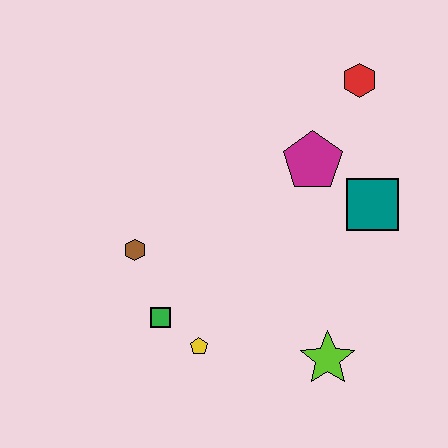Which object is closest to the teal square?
The magenta pentagon is closest to the teal square.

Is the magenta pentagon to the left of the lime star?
Yes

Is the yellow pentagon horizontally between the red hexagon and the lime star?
No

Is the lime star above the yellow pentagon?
No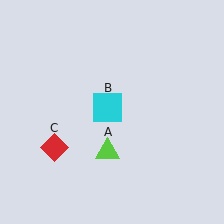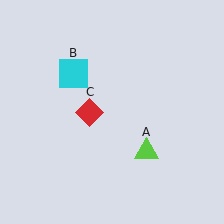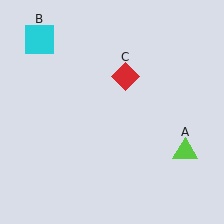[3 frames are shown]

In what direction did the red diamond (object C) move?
The red diamond (object C) moved up and to the right.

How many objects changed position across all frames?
3 objects changed position: lime triangle (object A), cyan square (object B), red diamond (object C).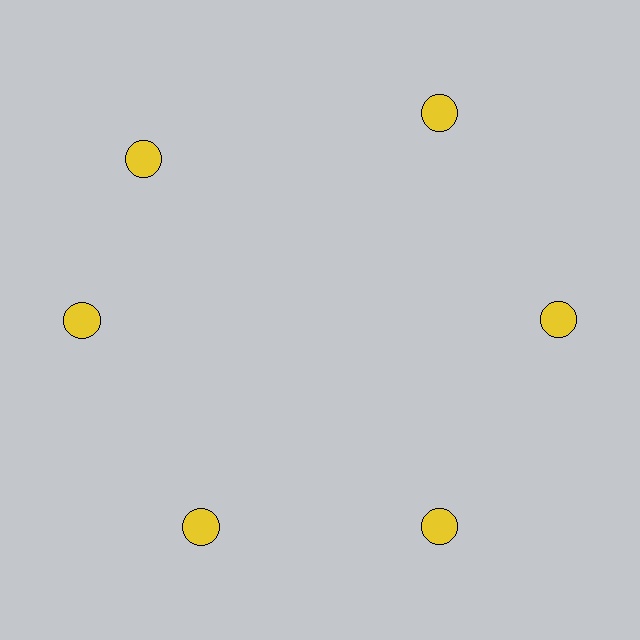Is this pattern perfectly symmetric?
No. The 6 yellow circles are arranged in a ring, but one element near the 11 o'clock position is rotated out of alignment along the ring, breaking the 6-fold rotational symmetry.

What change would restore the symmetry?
The symmetry would be restored by rotating it back into even spacing with its neighbors so that all 6 circles sit at equal angles and equal distance from the center.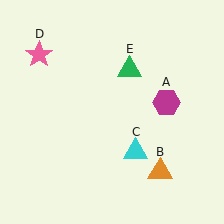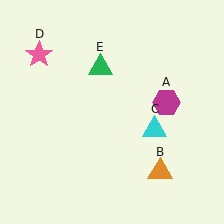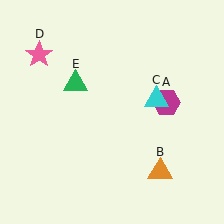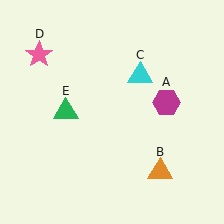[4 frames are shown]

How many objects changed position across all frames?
2 objects changed position: cyan triangle (object C), green triangle (object E).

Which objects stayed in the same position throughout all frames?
Magenta hexagon (object A) and orange triangle (object B) and pink star (object D) remained stationary.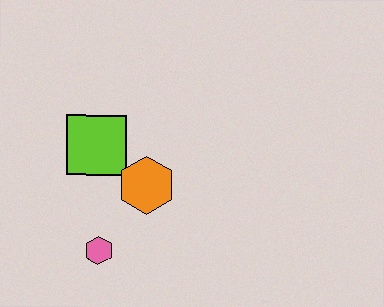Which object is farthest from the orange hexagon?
The pink hexagon is farthest from the orange hexagon.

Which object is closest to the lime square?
The orange hexagon is closest to the lime square.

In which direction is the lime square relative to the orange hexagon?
The lime square is to the left of the orange hexagon.